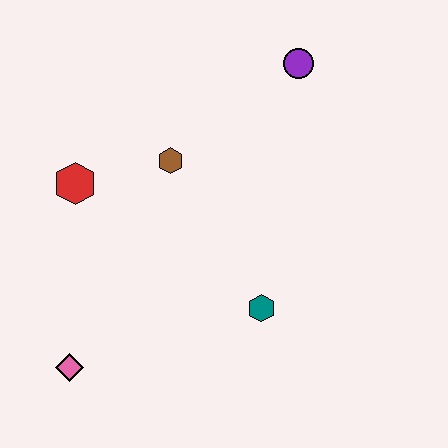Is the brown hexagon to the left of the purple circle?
Yes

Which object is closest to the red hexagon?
The brown hexagon is closest to the red hexagon.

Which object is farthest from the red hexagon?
The purple circle is farthest from the red hexagon.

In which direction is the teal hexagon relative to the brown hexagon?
The teal hexagon is below the brown hexagon.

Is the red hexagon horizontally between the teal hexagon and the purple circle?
No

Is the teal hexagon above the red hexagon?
No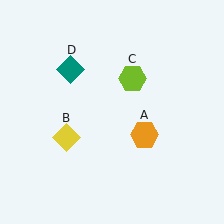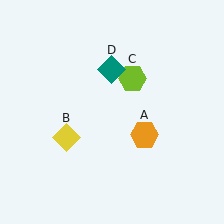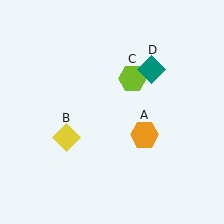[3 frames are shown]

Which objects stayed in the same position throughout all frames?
Orange hexagon (object A) and yellow diamond (object B) and lime hexagon (object C) remained stationary.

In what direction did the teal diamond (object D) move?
The teal diamond (object D) moved right.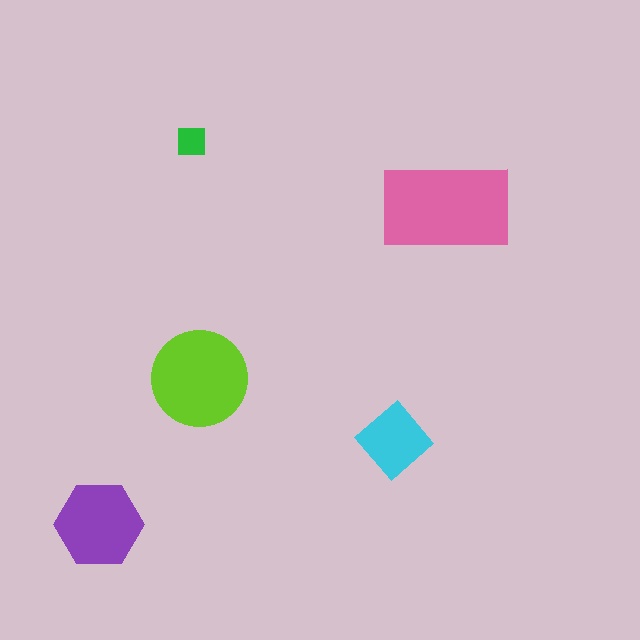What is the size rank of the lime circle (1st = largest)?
2nd.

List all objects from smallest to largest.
The green square, the cyan diamond, the purple hexagon, the lime circle, the pink rectangle.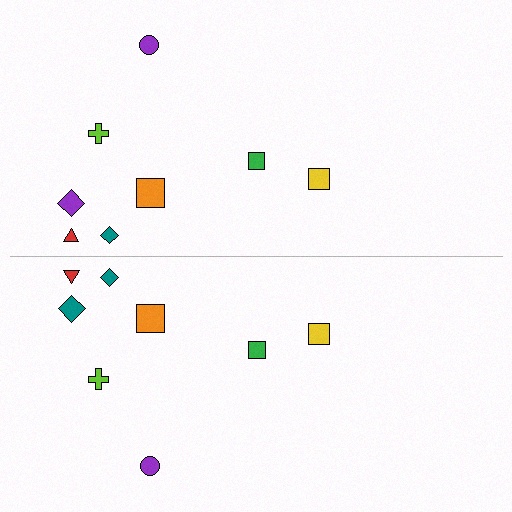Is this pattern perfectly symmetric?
No, the pattern is not perfectly symmetric. The teal diamond on the bottom side breaks the symmetry — its mirror counterpart is purple.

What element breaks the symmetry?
The teal diamond on the bottom side breaks the symmetry — its mirror counterpart is purple.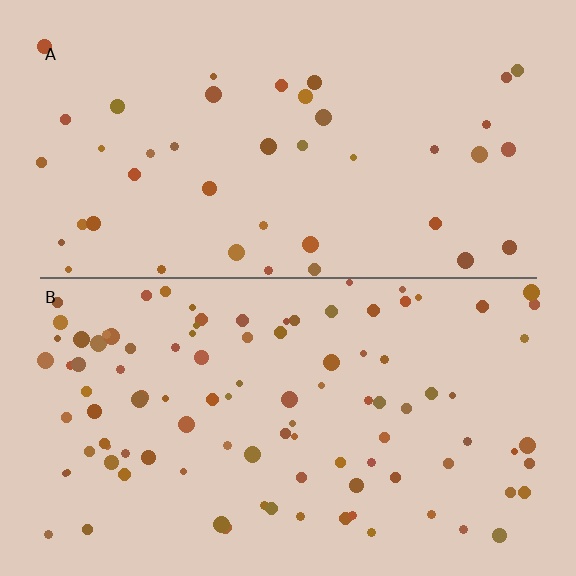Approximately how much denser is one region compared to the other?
Approximately 2.3× — region B over region A.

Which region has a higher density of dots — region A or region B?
B (the bottom).